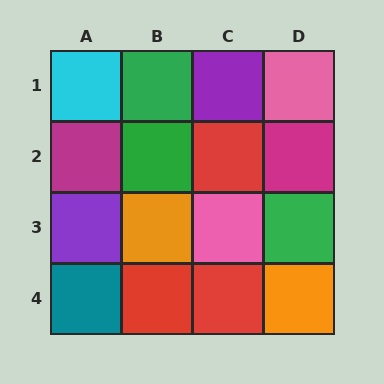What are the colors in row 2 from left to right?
Magenta, green, red, magenta.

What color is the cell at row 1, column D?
Pink.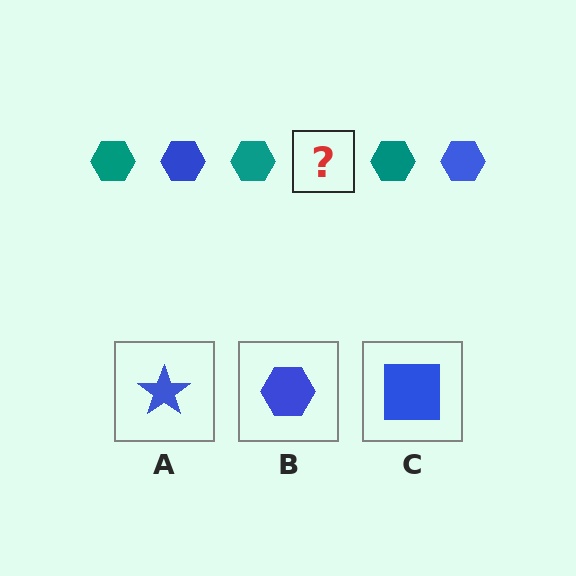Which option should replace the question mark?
Option B.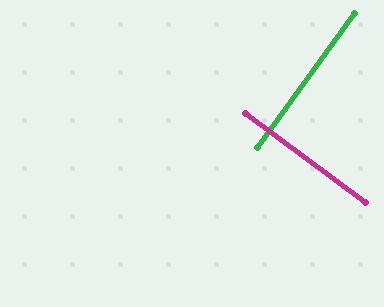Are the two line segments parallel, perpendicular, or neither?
Perpendicular — they meet at approximately 89°.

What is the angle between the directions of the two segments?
Approximately 89 degrees.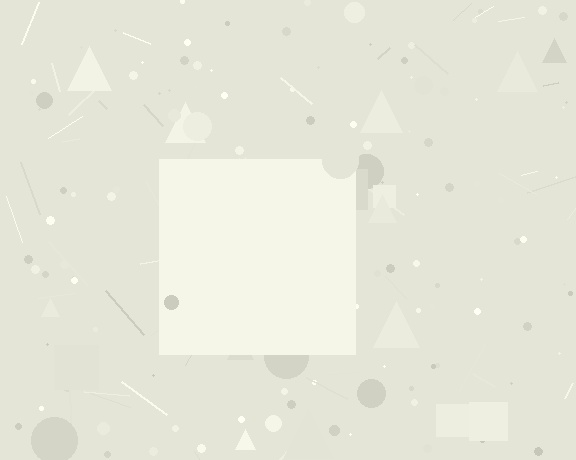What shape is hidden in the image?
A square is hidden in the image.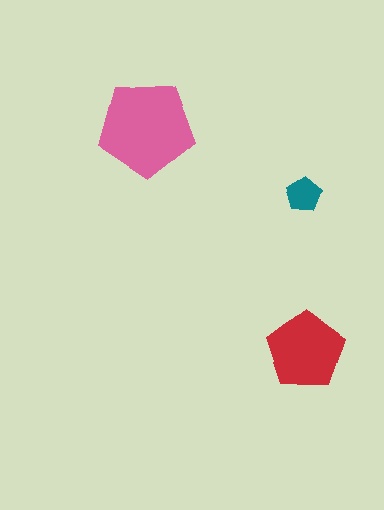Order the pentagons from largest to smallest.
the pink one, the red one, the teal one.